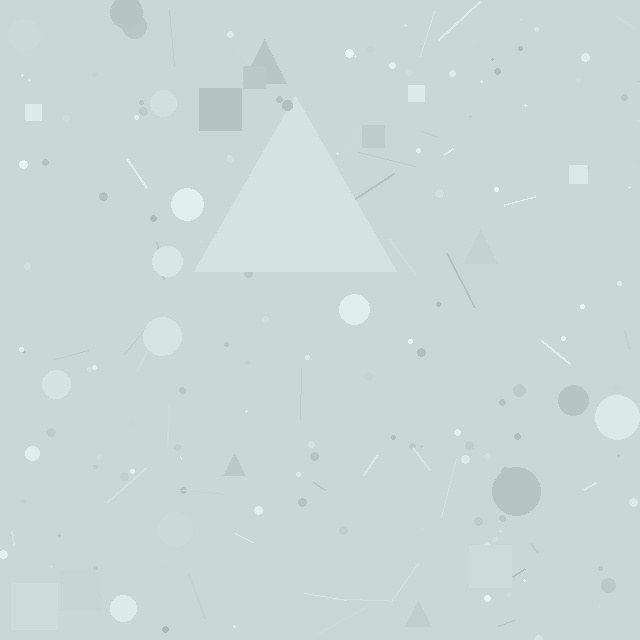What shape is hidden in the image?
A triangle is hidden in the image.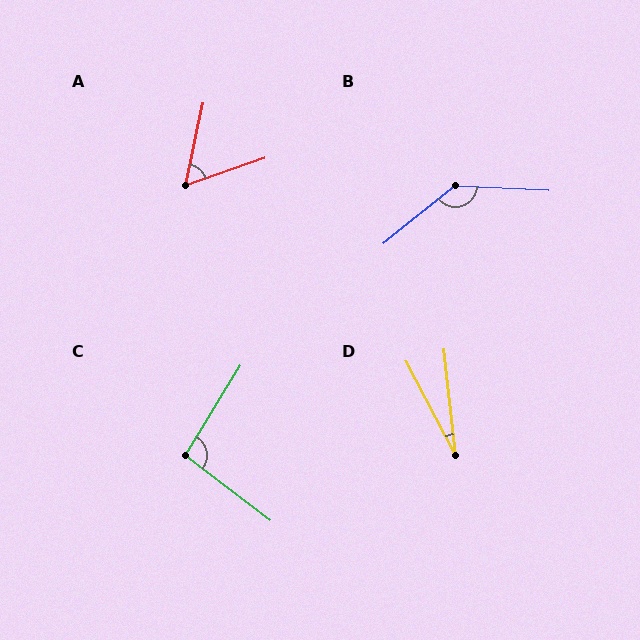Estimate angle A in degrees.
Approximately 59 degrees.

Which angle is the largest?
B, at approximately 139 degrees.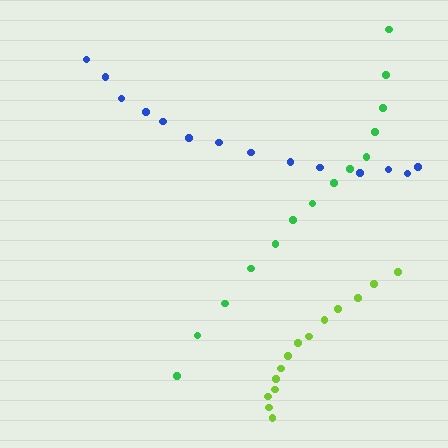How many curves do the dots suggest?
There are 3 distinct paths.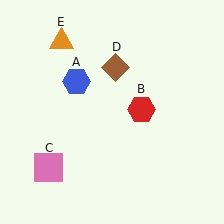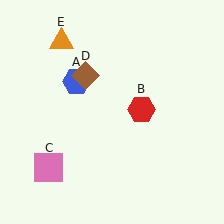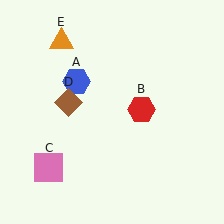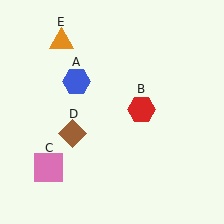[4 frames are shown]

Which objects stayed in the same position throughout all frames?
Blue hexagon (object A) and red hexagon (object B) and pink square (object C) and orange triangle (object E) remained stationary.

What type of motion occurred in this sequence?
The brown diamond (object D) rotated counterclockwise around the center of the scene.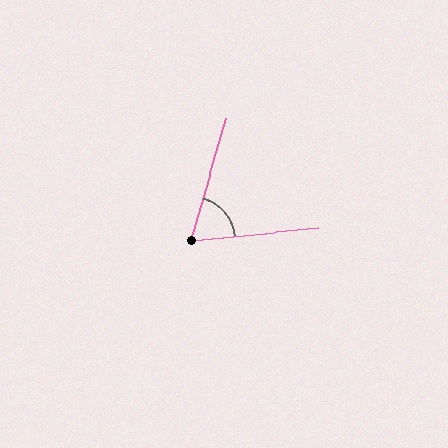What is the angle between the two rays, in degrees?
Approximately 68 degrees.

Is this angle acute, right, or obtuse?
It is acute.